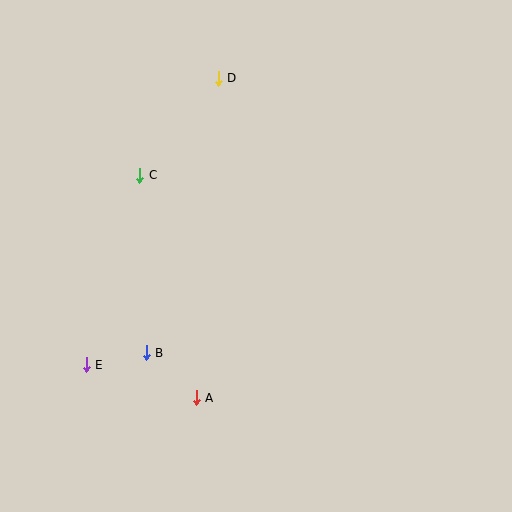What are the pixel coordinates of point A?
Point A is at (196, 398).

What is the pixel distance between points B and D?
The distance between B and D is 284 pixels.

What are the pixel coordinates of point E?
Point E is at (86, 365).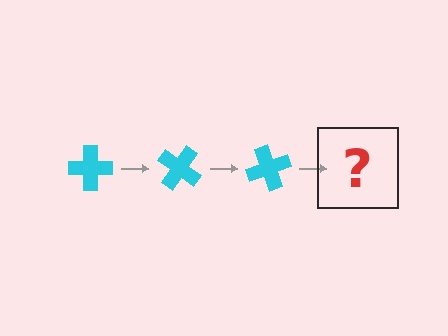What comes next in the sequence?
The next element should be a cyan cross rotated 105 degrees.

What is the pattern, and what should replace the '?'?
The pattern is that the cross rotates 35 degrees each step. The '?' should be a cyan cross rotated 105 degrees.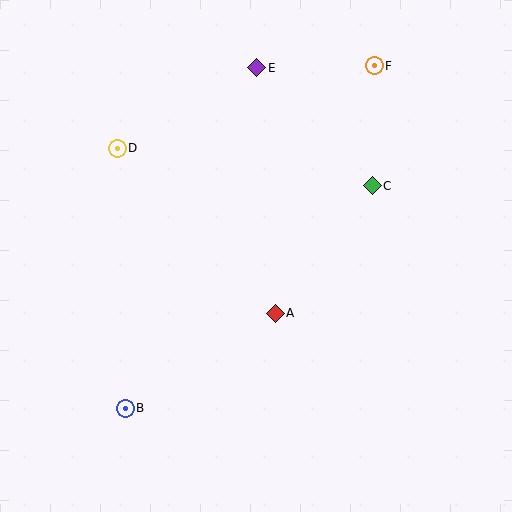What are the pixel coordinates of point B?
Point B is at (125, 408).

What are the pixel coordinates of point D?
Point D is at (117, 149).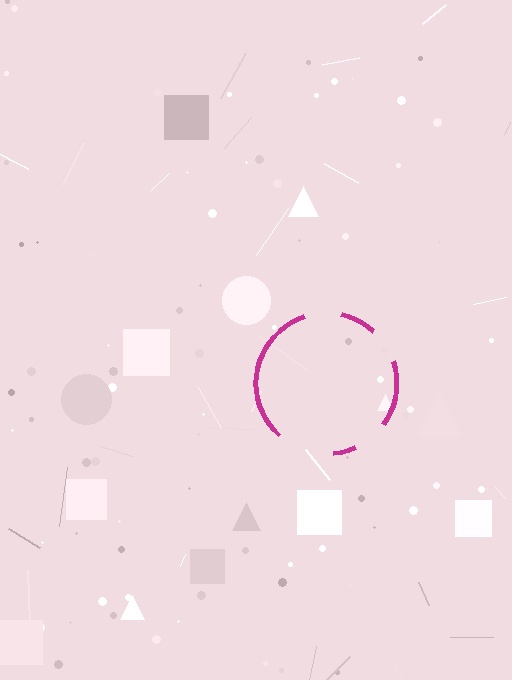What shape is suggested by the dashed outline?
The dashed outline suggests a circle.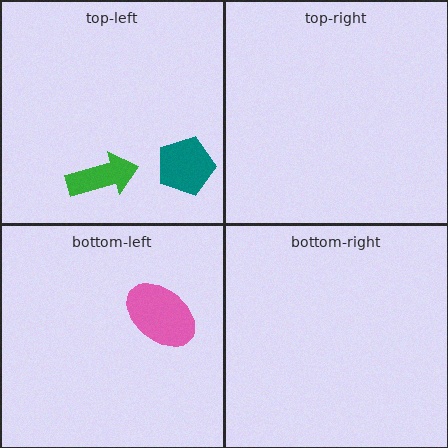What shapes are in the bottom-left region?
The pink ellipse.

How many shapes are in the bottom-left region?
1.